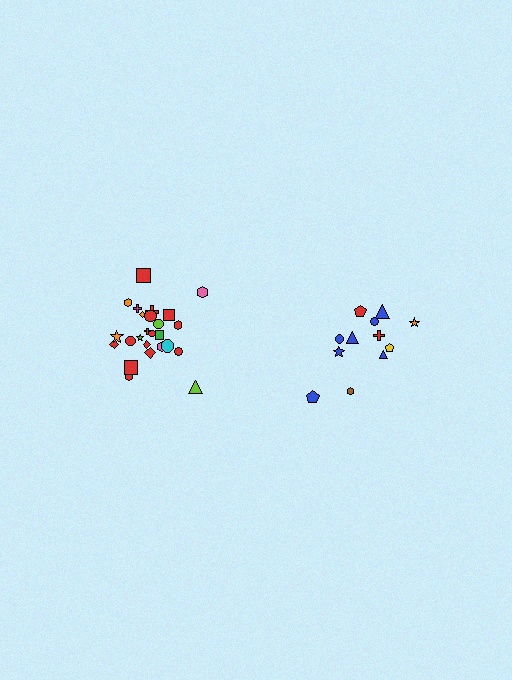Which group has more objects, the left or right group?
The left group.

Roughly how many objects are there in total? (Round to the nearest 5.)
Roughly 35 objects in total.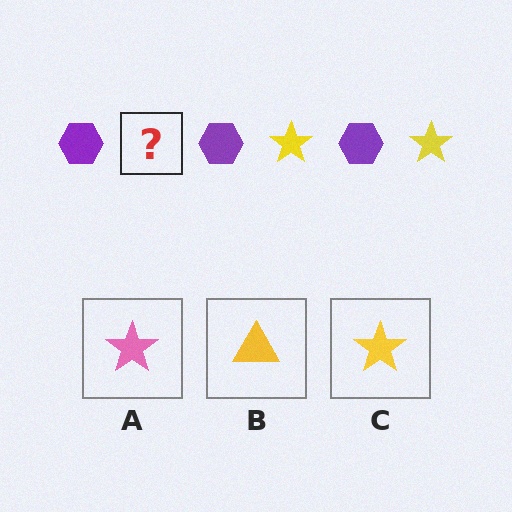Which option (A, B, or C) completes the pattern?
C.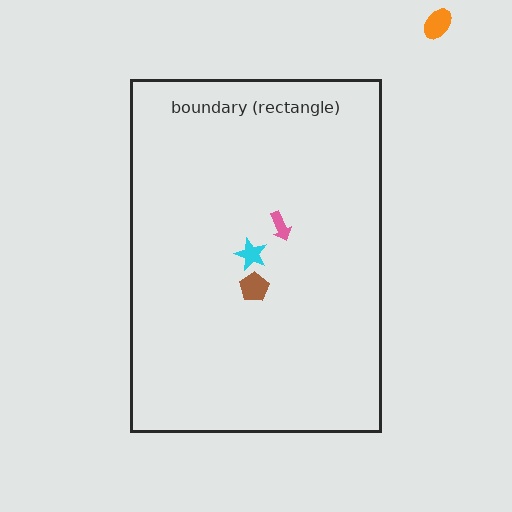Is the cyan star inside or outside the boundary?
Inside.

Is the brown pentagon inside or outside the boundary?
Inside.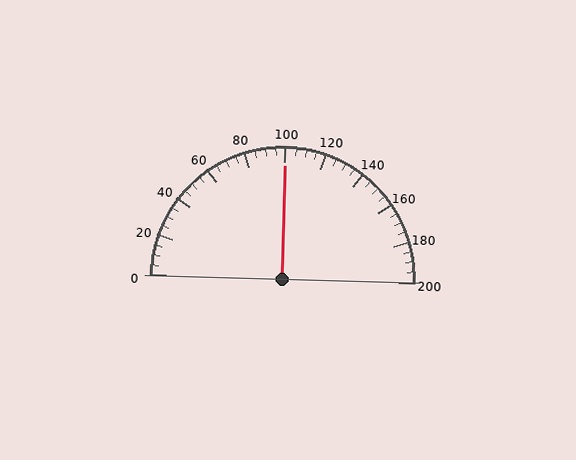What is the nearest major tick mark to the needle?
The nearest major tick mark is 100.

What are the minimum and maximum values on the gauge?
The gauge ranges from 0 to 200.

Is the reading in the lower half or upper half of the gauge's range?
The reading is in the upper half of the range (0 to 200).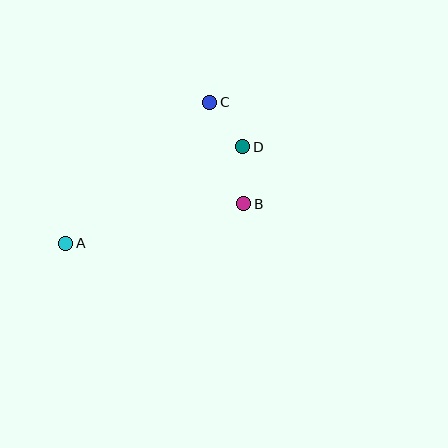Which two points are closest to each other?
Points C and D are closest to each other.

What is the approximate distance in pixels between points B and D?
The distance between B and D is approximately 57 pixels.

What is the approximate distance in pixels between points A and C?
The distance between A and C is approximately 201 pixels.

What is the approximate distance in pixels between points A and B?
The distance between A and B is approximately 182 pixels.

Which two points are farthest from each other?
Points A and D are farthest from each other.